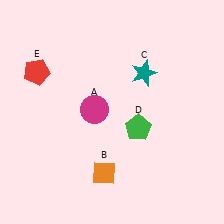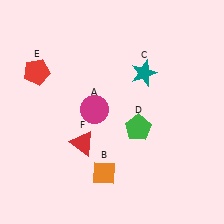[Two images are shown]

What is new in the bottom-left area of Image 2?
A red triangle (F) was added in the bottom-left area of Image 2.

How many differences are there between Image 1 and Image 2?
There is 1 difference between the two images.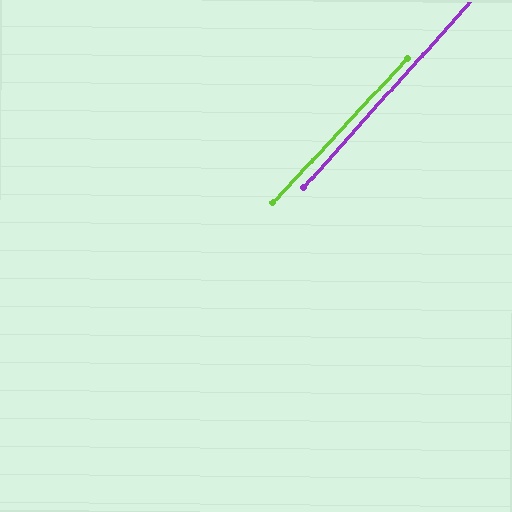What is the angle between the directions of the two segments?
Approximately 1 degree.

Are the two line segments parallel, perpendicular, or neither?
Parallel — their directions differ by only 1.0°.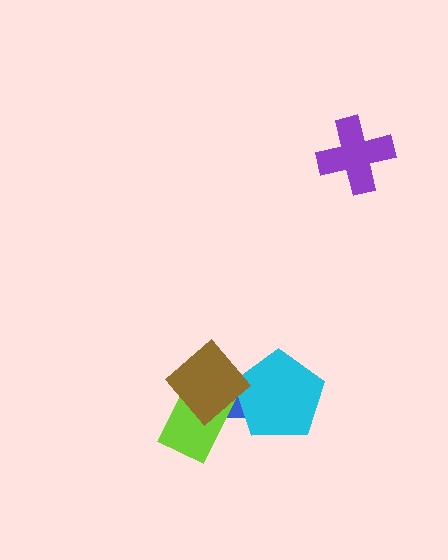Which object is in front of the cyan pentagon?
The brown diamond is in front of the cyan pentagon.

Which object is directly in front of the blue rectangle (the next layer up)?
The cyan pentagon is directly in front of the blue rectangle.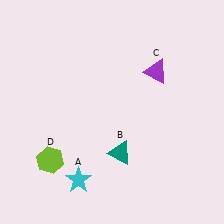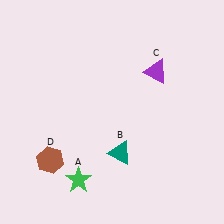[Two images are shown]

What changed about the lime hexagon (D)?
In Image 1, D is lime. In Image 2, it changed to brown.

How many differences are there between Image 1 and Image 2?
There are 2 differences between the two images.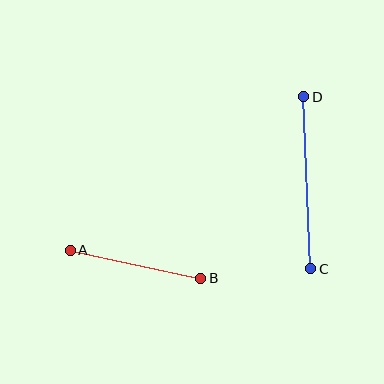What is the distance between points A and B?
The distance is approximately 133 pixels.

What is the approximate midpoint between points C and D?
The midpoint is at approximately (307, 183) pixels.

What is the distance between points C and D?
The distance is approximately 172 pixels.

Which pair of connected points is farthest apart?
Points C and D are farthest apart.